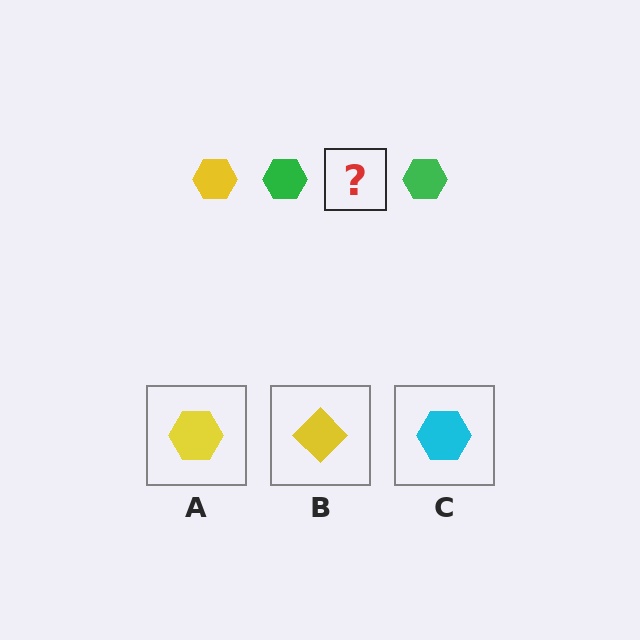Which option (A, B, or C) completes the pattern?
A.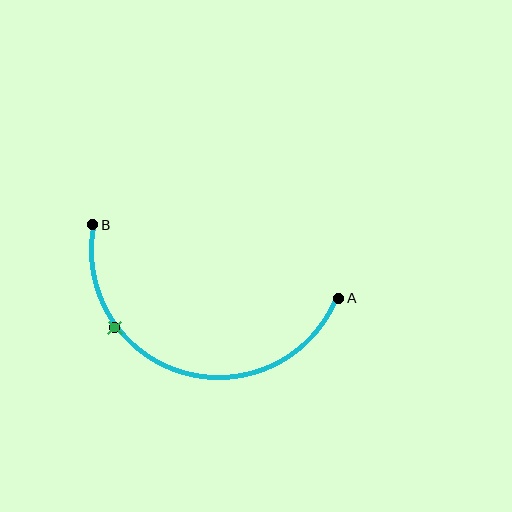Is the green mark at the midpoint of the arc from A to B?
No. The green mark lies on the arc but is closer to endpoint B. The arc midpoint would be at the point on the curve equidistant along the arc from both A and B.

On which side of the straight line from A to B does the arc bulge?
The arc bulges below the straight line connecting A and B.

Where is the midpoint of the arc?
The arc midpoint is the point on the curve farthest from the straight line joining A and B. It sits below that line.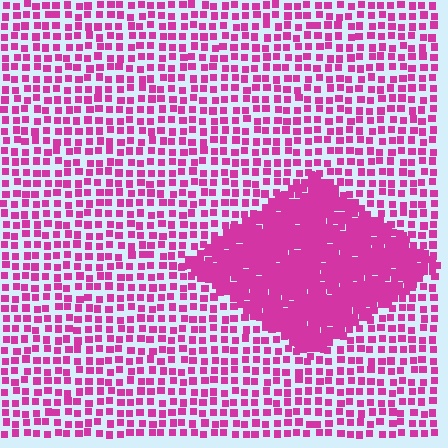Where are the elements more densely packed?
The elements are more densely packed inside the diamond boundary.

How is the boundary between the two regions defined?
The boundary is defined by a change in element density (approximately 2.7x ratio). All elements are the same color, size, and shape.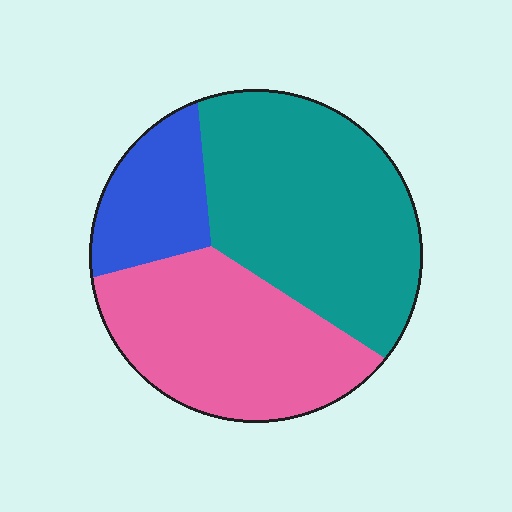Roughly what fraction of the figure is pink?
Pink covers 37% of the figure.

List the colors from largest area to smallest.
From largest to smallest: teal, pink, blue.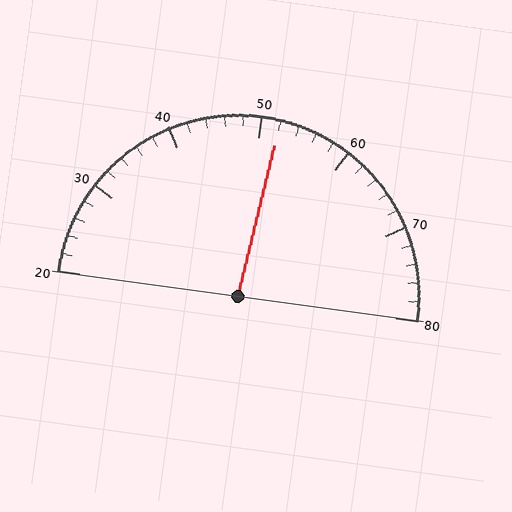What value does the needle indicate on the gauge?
The needle indicates approximately 52.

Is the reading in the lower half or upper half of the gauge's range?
The reading is in the upper half of the range (20 to 80).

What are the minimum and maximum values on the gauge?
The gauge ranges from 20 to 80.